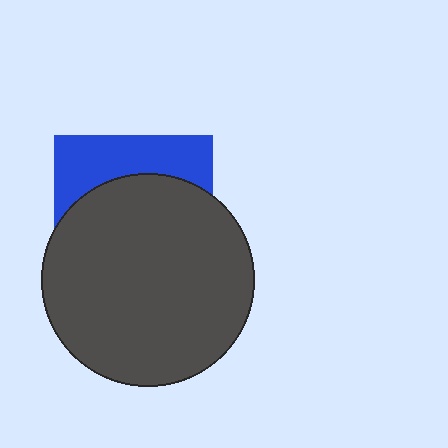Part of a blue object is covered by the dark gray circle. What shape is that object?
It is a square.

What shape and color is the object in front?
The object in front is a dark gray circle.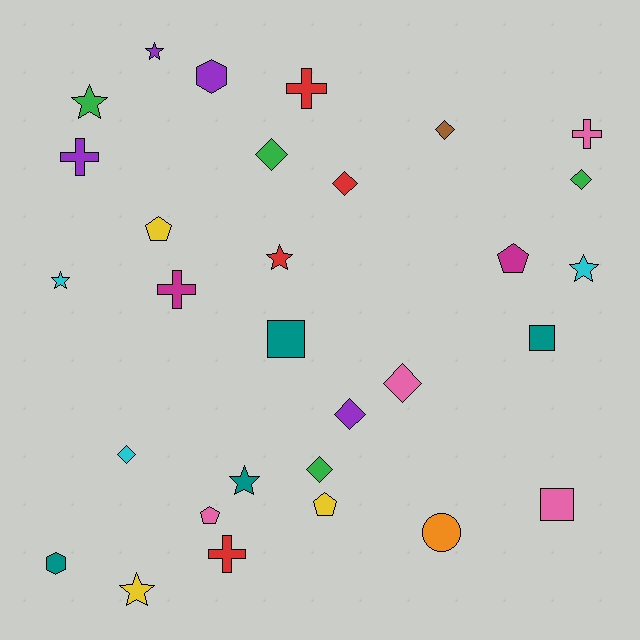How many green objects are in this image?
There are 4 green objects.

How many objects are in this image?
There are 30 objects.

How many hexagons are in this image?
There are 2 hexagons.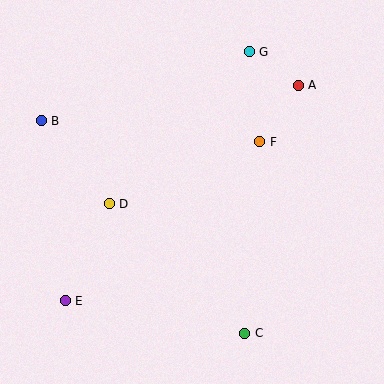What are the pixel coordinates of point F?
Point F is at (260, 142).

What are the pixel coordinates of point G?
Point G is at (249, 52).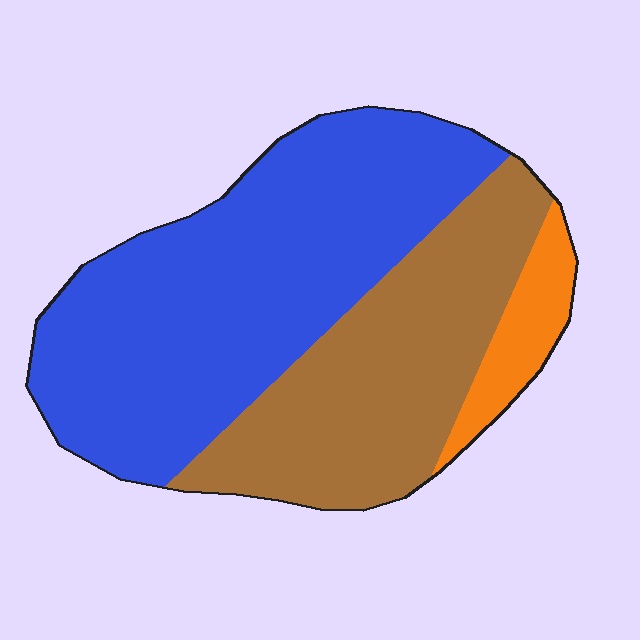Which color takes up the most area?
Blue, at roughly 55%.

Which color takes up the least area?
Orange, at roughly 10%.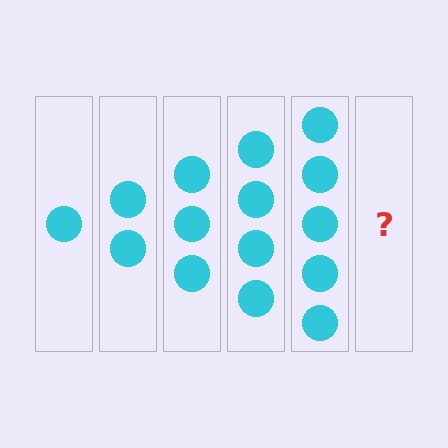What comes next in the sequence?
The next element should be 6 circles.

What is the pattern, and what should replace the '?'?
The pattern is that each step adds one more circle. The '?' should be 6 circles.